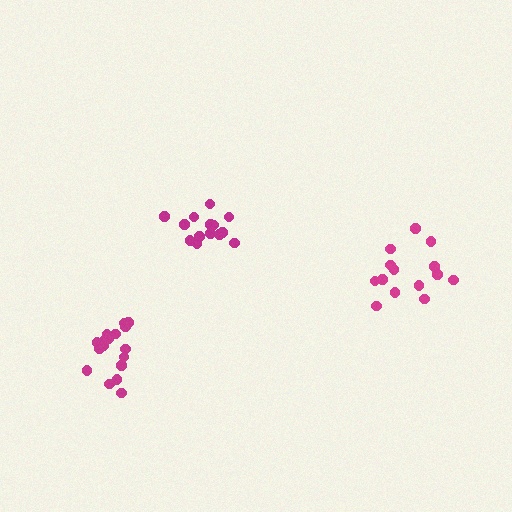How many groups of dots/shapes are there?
There are 3 groups.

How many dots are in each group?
Group 1: 14 dots, Group 2: 14 dots, Group 3: 17 dots (45 total).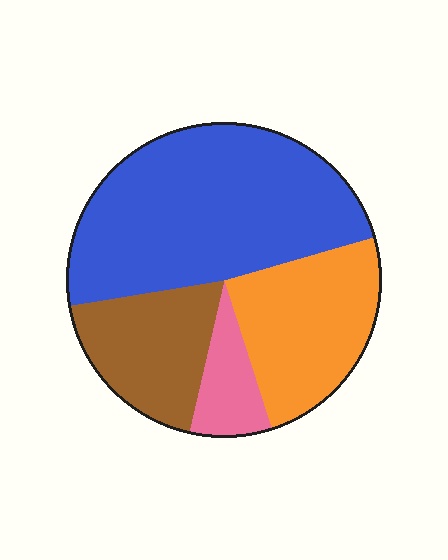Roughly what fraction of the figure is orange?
Orange takes up between a sixth and a third of the figure.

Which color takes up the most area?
Blue, at roughly 50%.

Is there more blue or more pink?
Blue.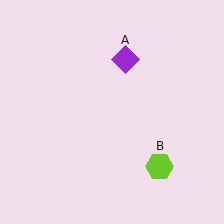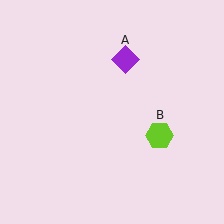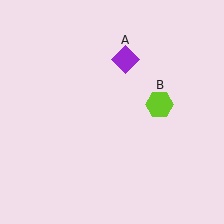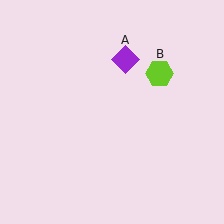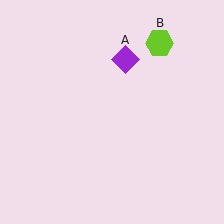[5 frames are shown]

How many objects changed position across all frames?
1 object changed position: lime hexagon (object B).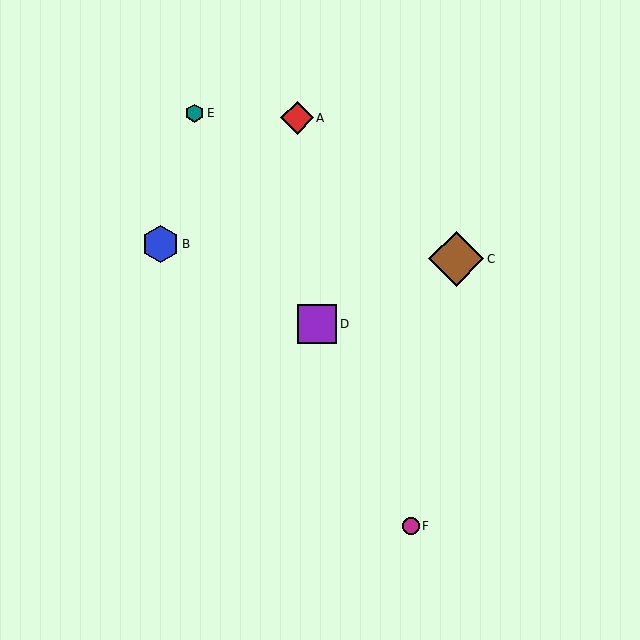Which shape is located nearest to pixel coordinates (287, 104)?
The red diamond (labeled A) at (297, 118) is nearest to that location.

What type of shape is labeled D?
Shape D is a purple square.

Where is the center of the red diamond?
The center of the red diamond is at (297, 118).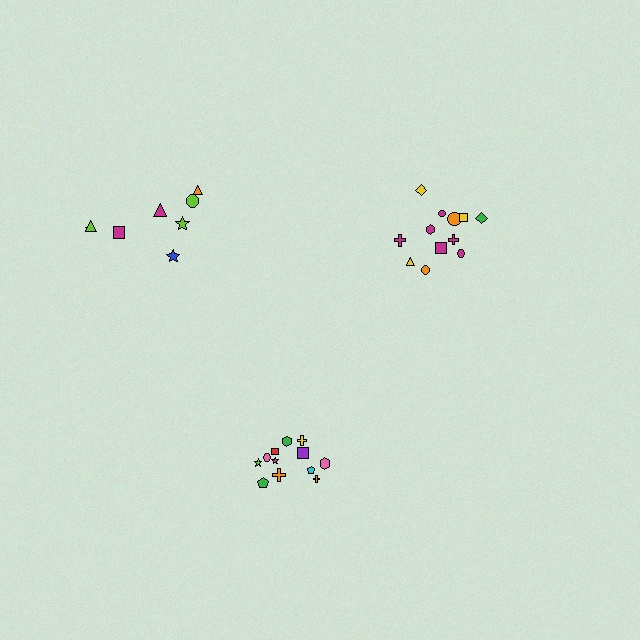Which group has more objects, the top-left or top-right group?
The top-right group.